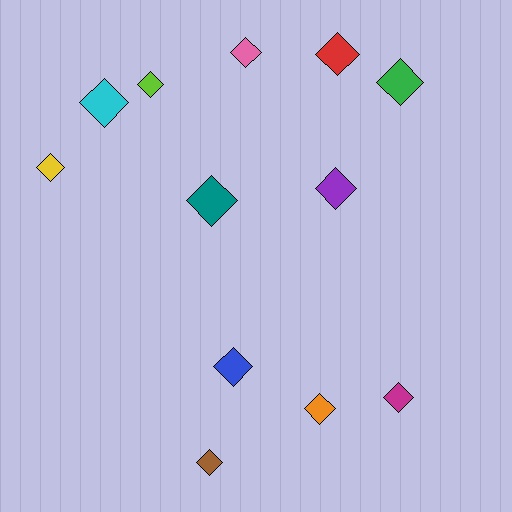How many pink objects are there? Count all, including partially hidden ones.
There is 1 pink object.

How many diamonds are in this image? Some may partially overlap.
There are 12 diamonds.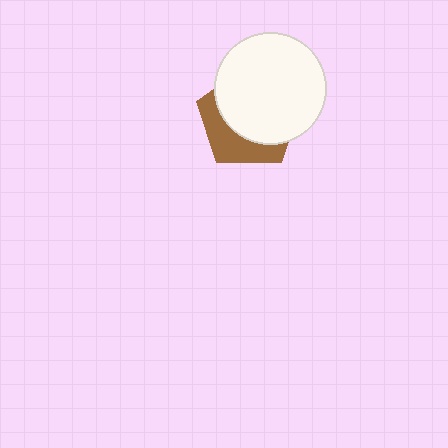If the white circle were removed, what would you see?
You would see the complete brown pentagon.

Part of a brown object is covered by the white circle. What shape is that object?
It is a pentagon.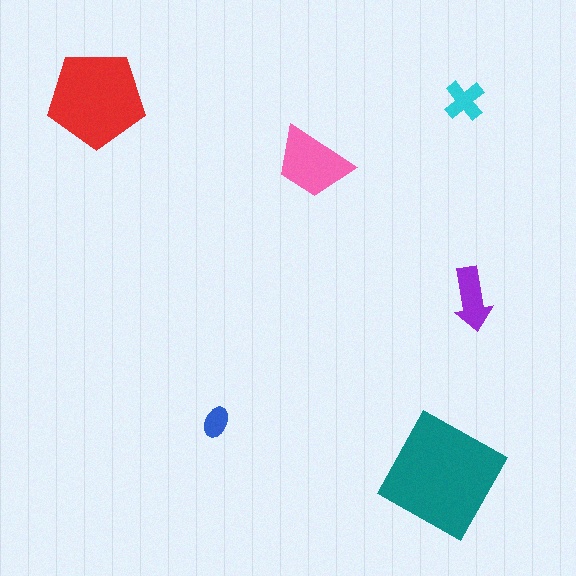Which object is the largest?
The teal square.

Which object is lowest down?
The teal square is bottommost.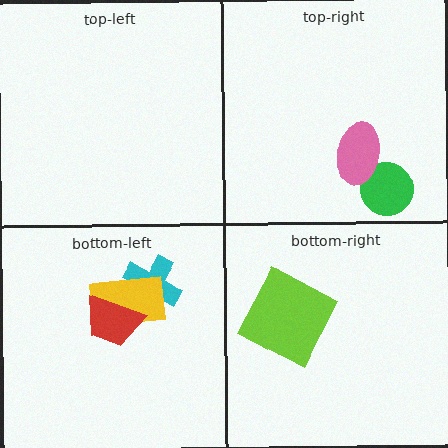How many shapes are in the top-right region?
2.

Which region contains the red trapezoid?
The bottom-left region.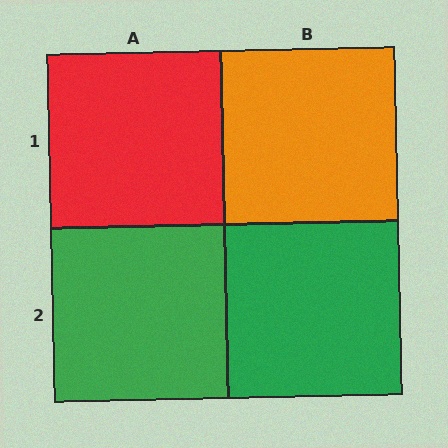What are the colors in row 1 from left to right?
Red, orange.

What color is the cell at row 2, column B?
Green.